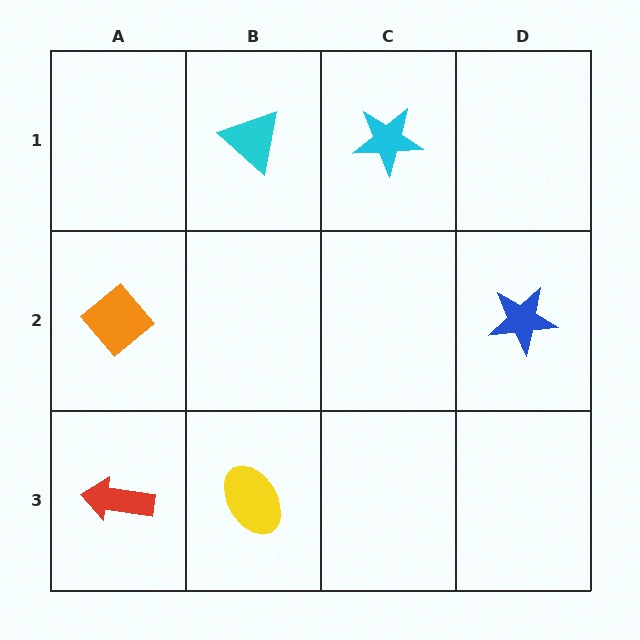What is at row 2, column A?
An orange diamond.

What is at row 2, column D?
A blue star.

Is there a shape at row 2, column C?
No, that cell is empty.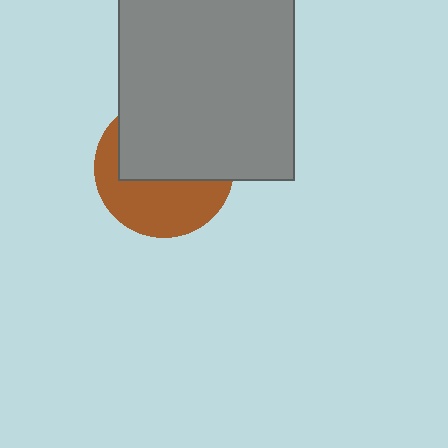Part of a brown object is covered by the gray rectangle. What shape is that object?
It is a circle.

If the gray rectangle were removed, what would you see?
You would see the complete brown circle.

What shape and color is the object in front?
The object in front is a gray rectangle.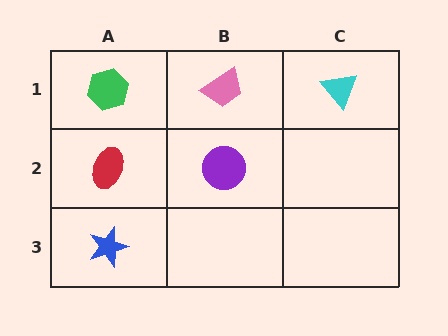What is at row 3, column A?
A blue star.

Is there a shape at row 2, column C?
No, that cell is empty.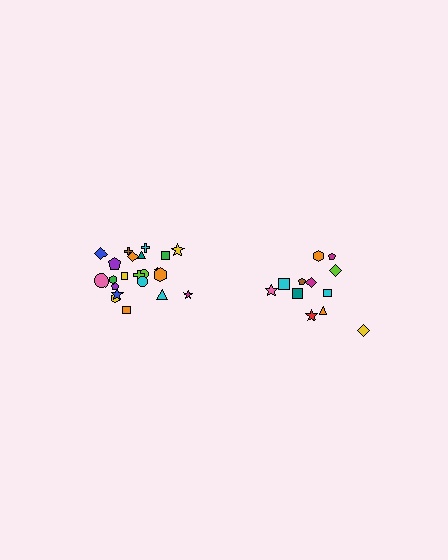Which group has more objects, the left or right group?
The left group.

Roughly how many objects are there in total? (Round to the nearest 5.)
Roughly 35 objects in total.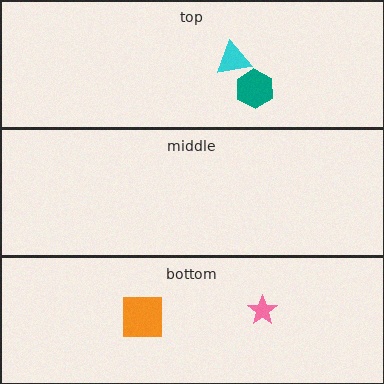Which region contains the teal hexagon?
The top region.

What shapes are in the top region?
The teal hexagon, the cyan triangle.